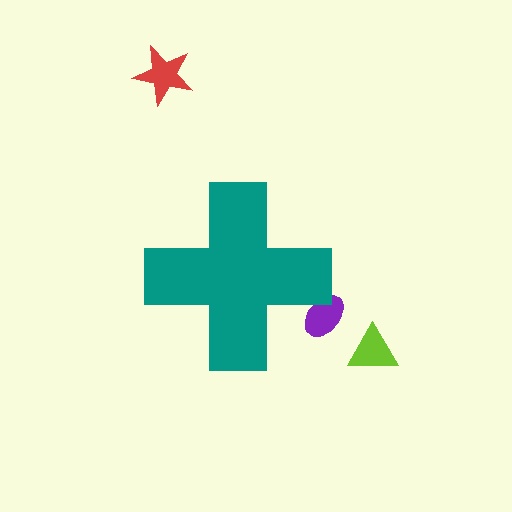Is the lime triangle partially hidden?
No, the lime triangle is fully visible.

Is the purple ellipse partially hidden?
Yes, the purple ellipse is partially hidden behind the teal cross.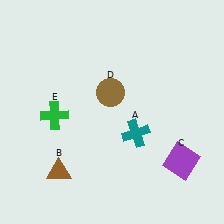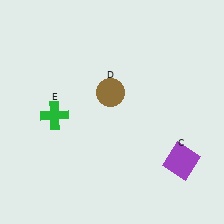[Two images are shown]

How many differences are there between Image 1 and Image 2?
There are 2 differences between the two images.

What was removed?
The teal cross (A), the brown triangle (B) were removed in Image 2.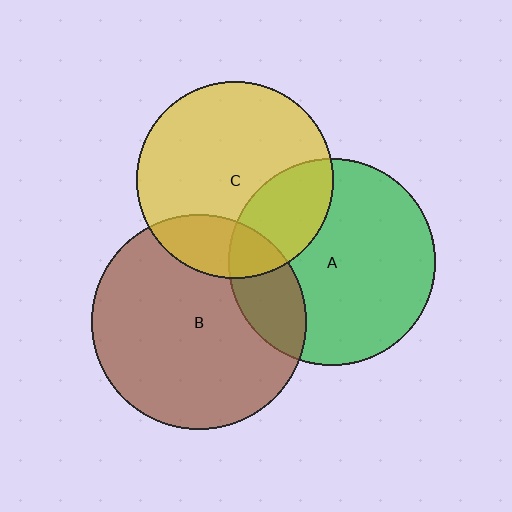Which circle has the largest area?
Circle B (brown).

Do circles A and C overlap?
Yes.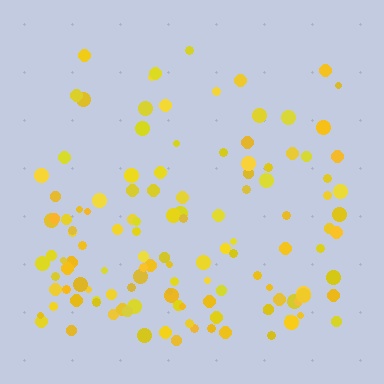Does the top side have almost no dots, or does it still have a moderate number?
Still a moderate number, just noticeably fewer than the bottom.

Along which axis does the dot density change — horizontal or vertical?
Vertical.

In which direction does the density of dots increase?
From top to bottom, with the bottom side densest.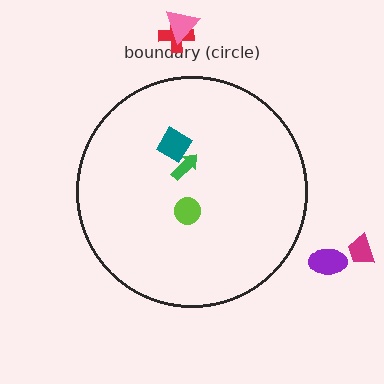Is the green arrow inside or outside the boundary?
Inside.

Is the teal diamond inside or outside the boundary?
Inside.